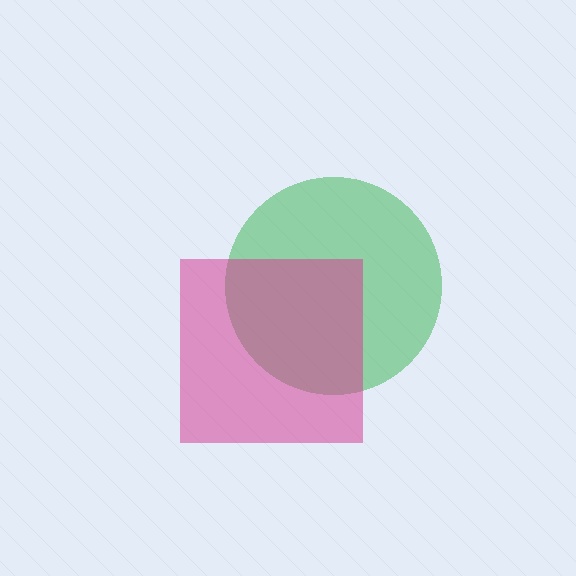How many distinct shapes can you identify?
There are 2 distinct shapes: a green circle, a magenta square.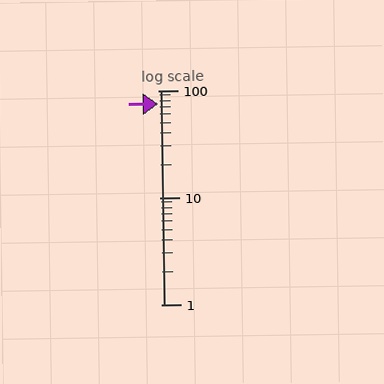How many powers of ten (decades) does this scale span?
The scale spans 2 decades, from 1 to 100.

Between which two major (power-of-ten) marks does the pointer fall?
The pointer is between 10 and 100.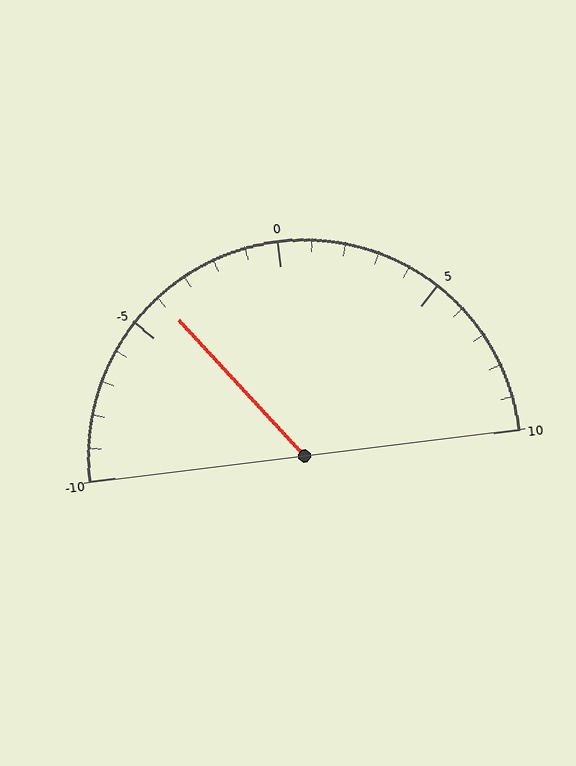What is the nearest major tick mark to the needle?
The nearest major tick mark is -5.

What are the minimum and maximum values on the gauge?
The gauge ranges from -10 to 10.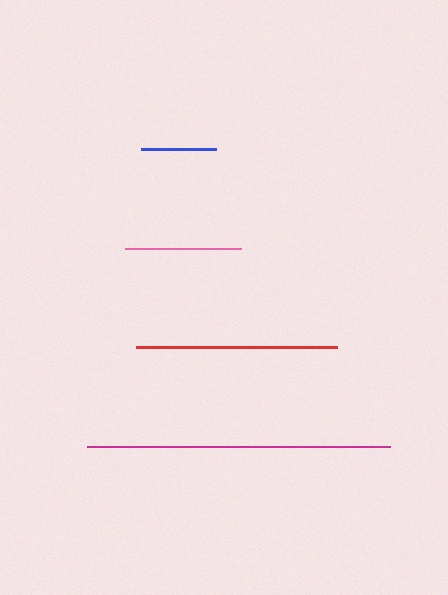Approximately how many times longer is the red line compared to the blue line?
The red line is approximately 2.7 times the length of the blue line.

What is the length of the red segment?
The red segment is approximately 202 pixels long.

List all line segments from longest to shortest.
From longest to shortest: magenta, red, pink, blue.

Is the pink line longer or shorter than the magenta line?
The magenta line is longer than the pink line.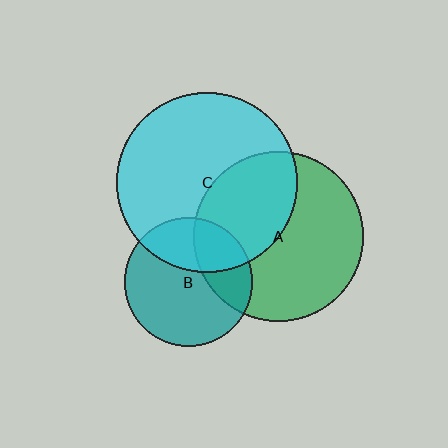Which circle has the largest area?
Circle C (cyan).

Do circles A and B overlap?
Yes.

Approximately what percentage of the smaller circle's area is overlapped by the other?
Approximately 30%.